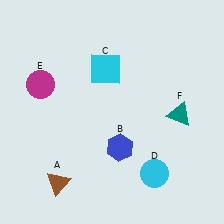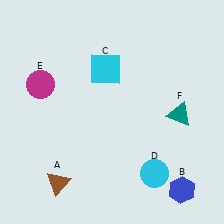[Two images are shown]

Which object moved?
The blue hexagon (B) moved right.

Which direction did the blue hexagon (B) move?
The blue hexagon (B) moved right.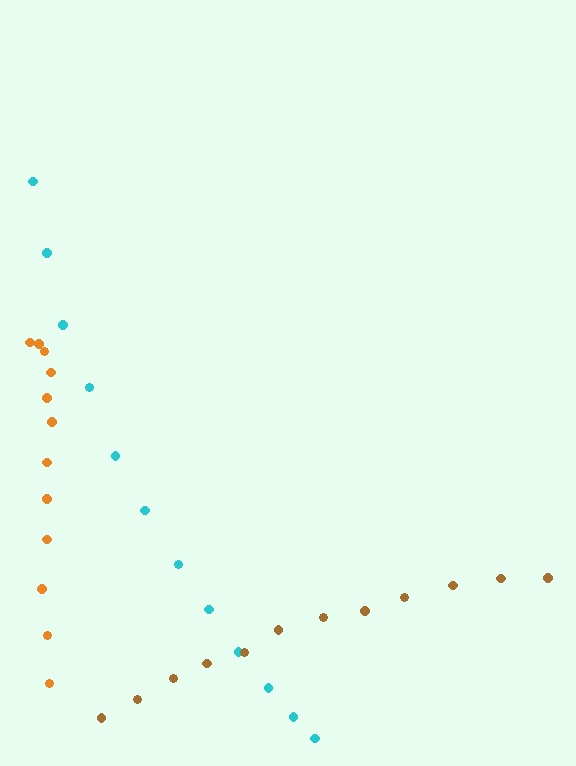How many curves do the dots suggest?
There are 3 distinct paths.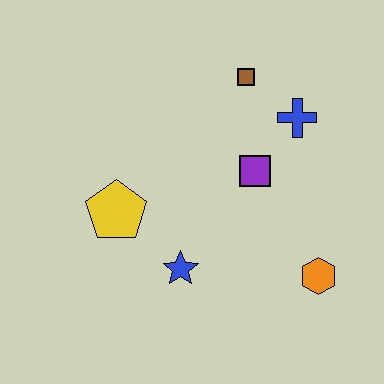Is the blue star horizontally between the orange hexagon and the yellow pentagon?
Yes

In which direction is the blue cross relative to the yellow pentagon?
The blue cross is to the right of the yellow pentagon.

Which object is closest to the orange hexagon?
The purple square is closest to the orange hexagon.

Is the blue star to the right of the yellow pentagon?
Yes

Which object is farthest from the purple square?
The yellow pentagon is farthest from the purple square.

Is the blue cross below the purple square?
No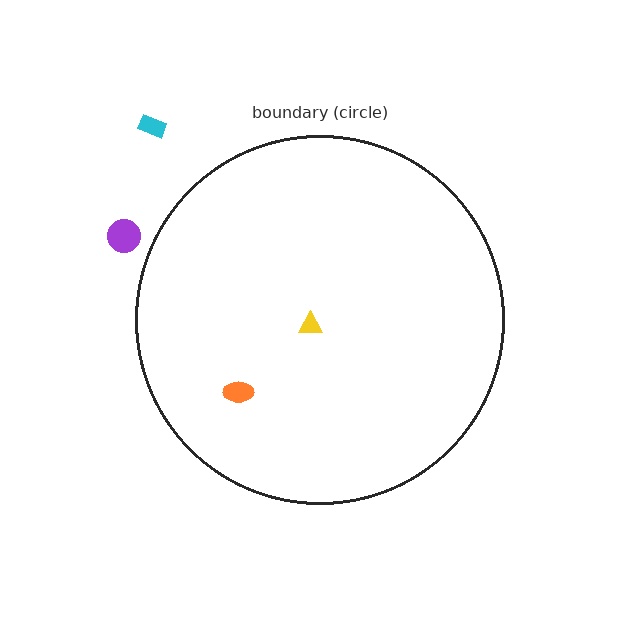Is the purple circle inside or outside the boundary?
Outside.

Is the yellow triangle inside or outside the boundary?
Inside.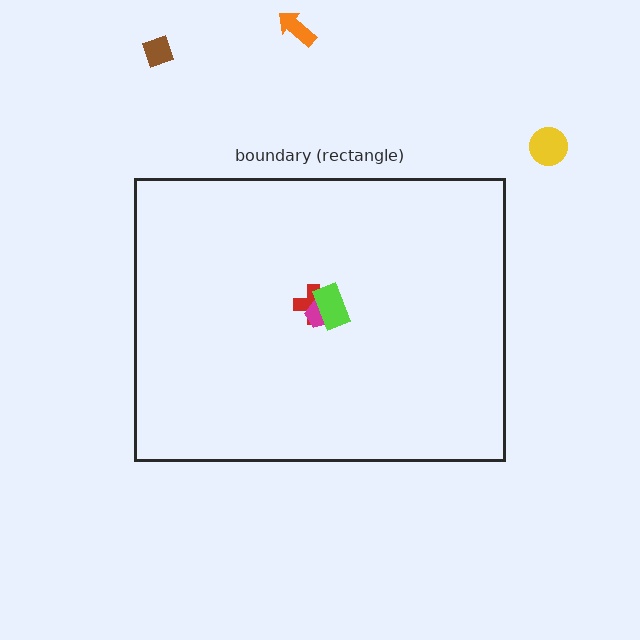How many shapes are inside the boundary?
3 inside, 3 outside.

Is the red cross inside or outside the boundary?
Inside.